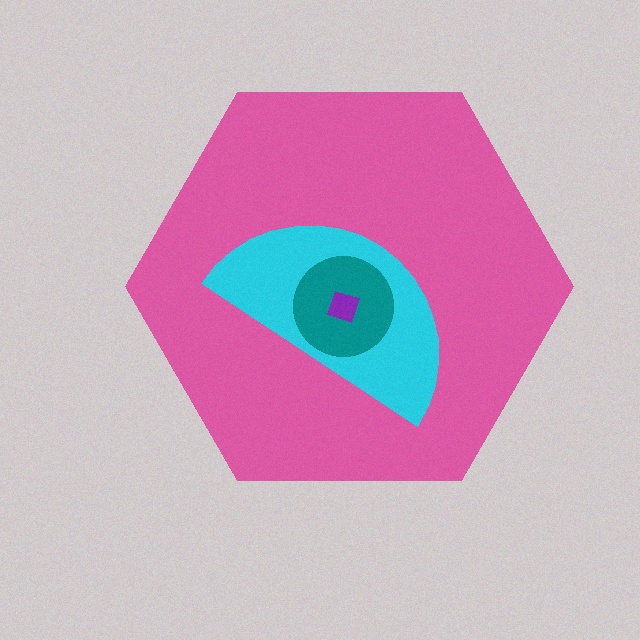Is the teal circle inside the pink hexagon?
Yes.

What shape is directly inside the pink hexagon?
The cyan semicircle.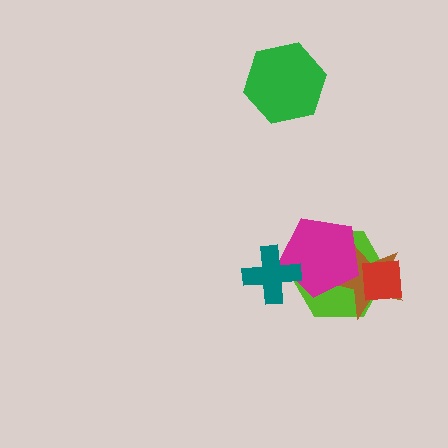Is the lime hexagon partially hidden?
Yes, it is partially covered by another shape.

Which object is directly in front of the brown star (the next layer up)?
The magenta pentagon is directly in front of the brown star.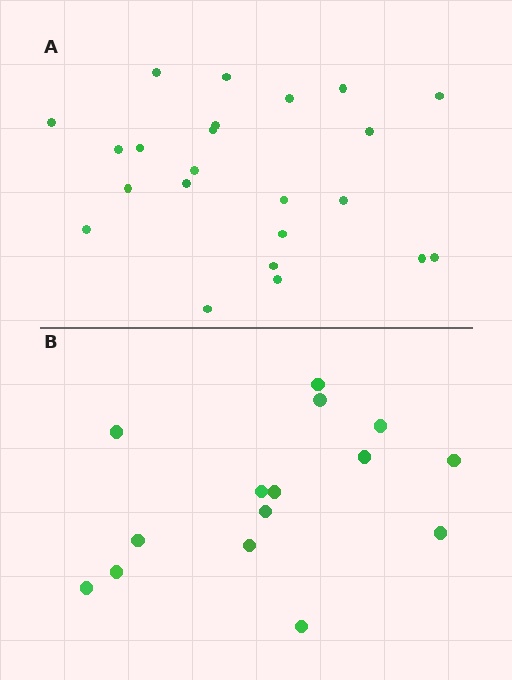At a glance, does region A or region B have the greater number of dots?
Region A (the top region) has more dots.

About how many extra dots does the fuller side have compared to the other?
Region A has roughly 8 or so more dots than region B.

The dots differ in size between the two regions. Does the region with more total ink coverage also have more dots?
No. Region B has more total ink coverage because its dots are larger, but region A actually contains more individual dots. Total area can be misleading — the number of items is what matters here.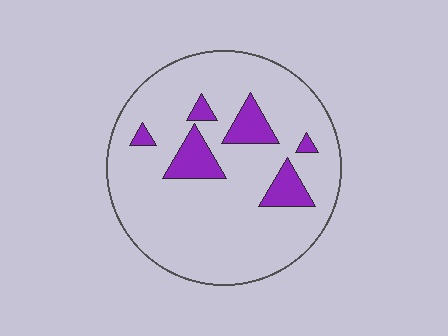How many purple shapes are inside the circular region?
6.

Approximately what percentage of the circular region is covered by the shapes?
Approximately 15%.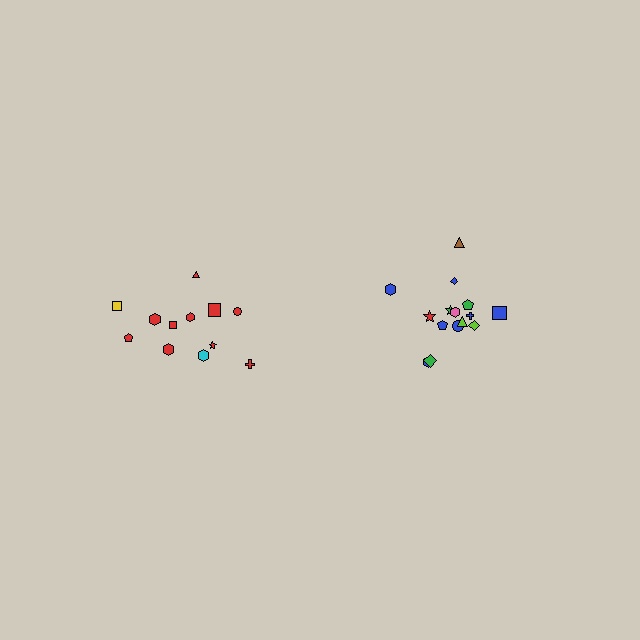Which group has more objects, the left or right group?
The right group.